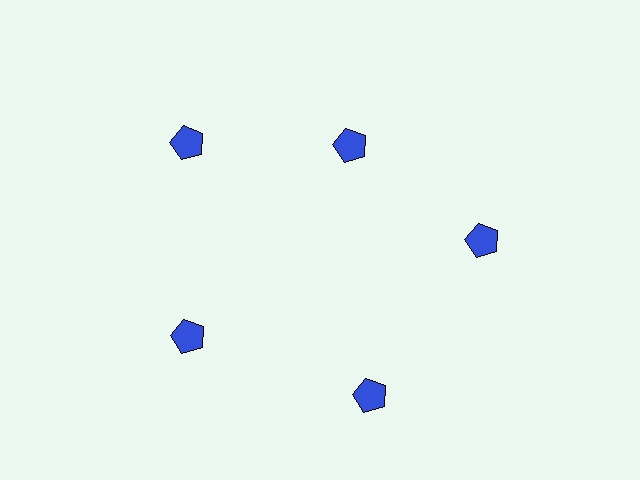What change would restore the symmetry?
The symmetry would be restored by moving it outward, back onto the ring so that all 5 pentagons sit at equal angles and equal distance from the center.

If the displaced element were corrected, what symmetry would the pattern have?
It would have 5-fold rotational symmetry — the pattern would map onto itself every 72 degrees.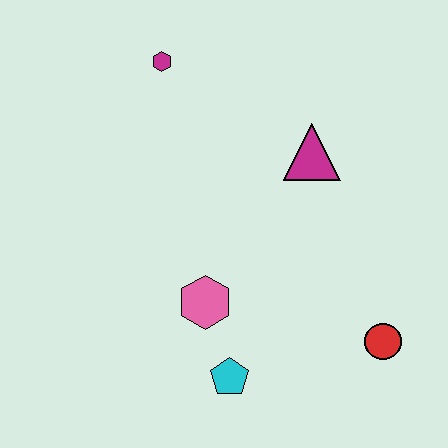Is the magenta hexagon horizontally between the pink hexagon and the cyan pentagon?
No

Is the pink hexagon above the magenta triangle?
No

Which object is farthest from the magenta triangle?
The cyan pentagon is farthest from the magenta triangle.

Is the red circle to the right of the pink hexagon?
Yes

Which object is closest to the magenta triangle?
The magenta hexagon is closest to the magenta triangle.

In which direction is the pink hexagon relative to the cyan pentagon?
The pink hexagon is above the cyan pentagon.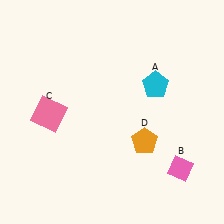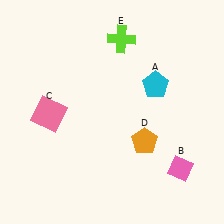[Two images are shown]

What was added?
A lime cross (E) was added in Image 2.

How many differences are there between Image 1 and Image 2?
There is 1 difference between the two images.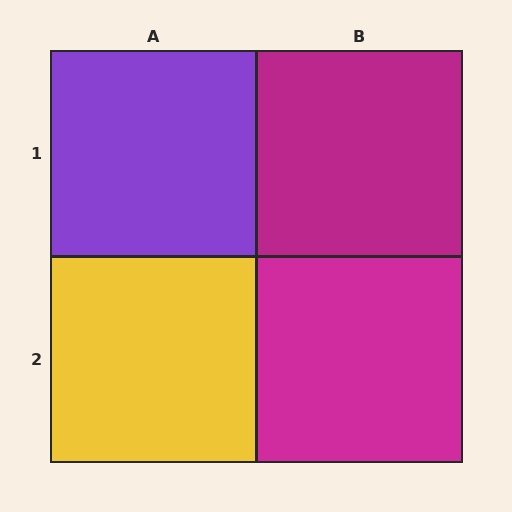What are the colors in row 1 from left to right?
Purple, magenta.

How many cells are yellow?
1 cell is yellow.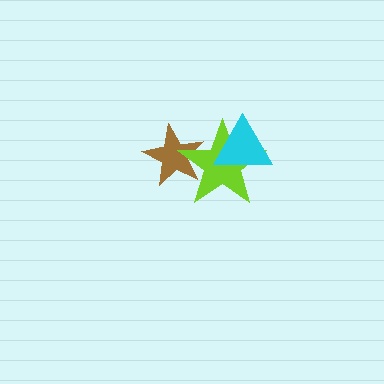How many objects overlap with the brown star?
1 object overlaps with the brown star.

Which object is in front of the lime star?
The cyan triangle is in front of the lime star.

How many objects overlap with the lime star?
2 objects overlap with the lime star.